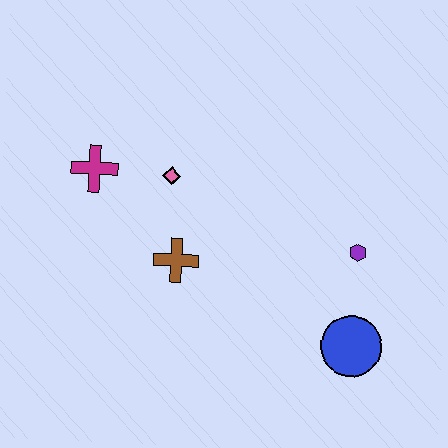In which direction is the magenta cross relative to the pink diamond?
The magenta cross is to the left of the pink diamond.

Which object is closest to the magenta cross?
The pink diamond is closest to the magenta cross.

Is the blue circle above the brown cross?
No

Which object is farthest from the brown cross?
The blue circle is farthest from the brown cross.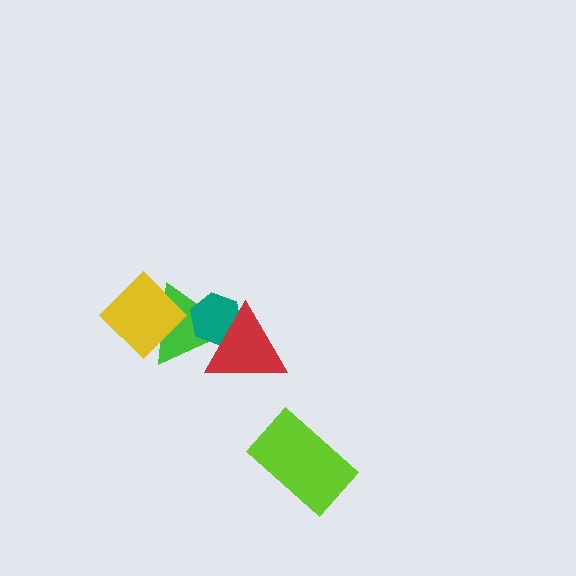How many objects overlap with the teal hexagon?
2 objects overlap with the teal hexagon.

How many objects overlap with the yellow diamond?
1 object overlaps with the yellow diamond.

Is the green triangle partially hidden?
Yes, it is partially covered by another shape.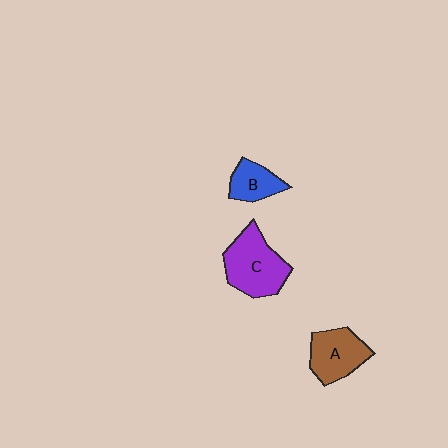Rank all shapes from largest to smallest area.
From largest to smallest: C (purple), A (brown), B (blue).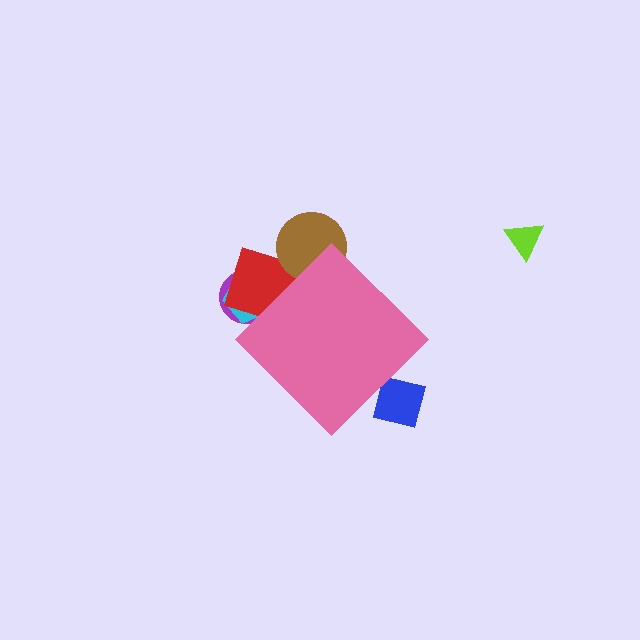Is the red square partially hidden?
Yes, the red square is partially hidden behind the pink diamond.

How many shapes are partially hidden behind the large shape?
5 shapes are partially hidden.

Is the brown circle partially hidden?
Yes, the brown circle is partially hidden behind the pink diamond.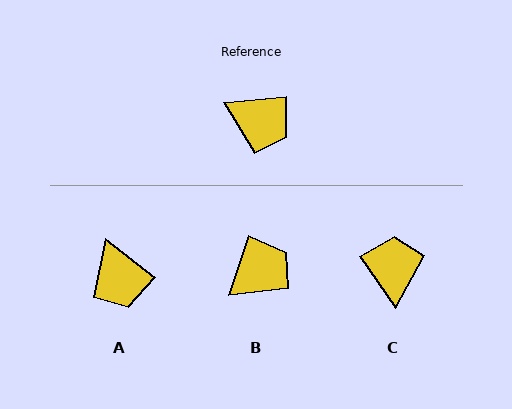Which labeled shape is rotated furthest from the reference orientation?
C, about 120 degrees away.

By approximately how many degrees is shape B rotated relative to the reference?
Approximately 66 degrees counter-clockwise.